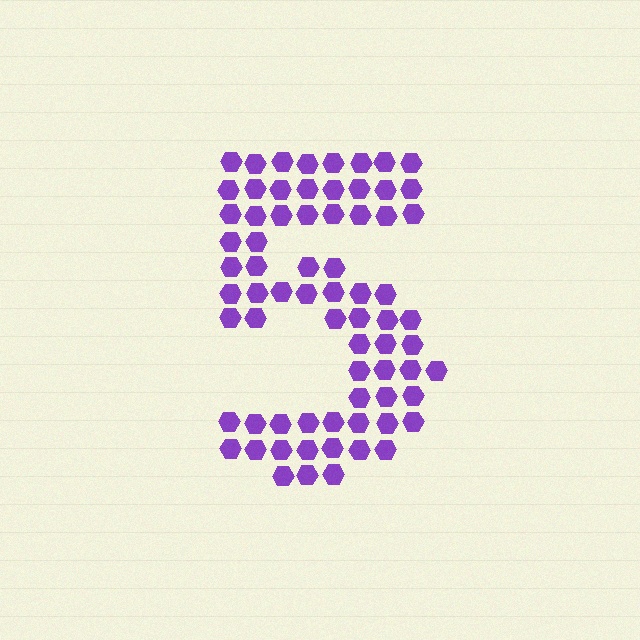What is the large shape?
The large shape is the digit 5.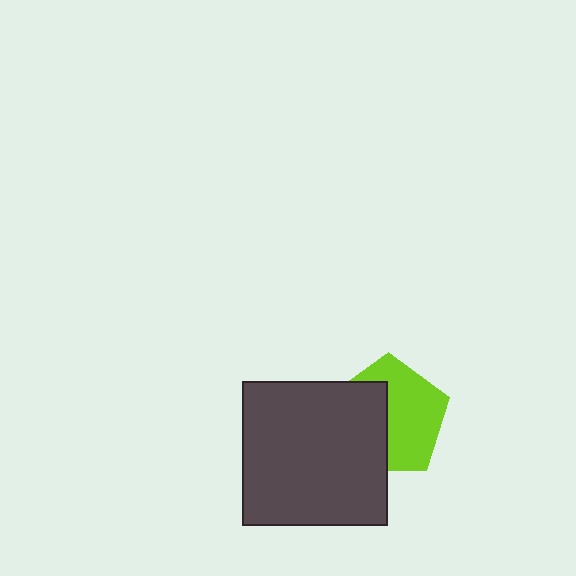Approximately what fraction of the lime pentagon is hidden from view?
Roughly 44% of the lime pentagon is hidden behind the dark gray square.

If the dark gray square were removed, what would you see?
You would see the complete lime pentagon.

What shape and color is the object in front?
The object in front is a dark gray square.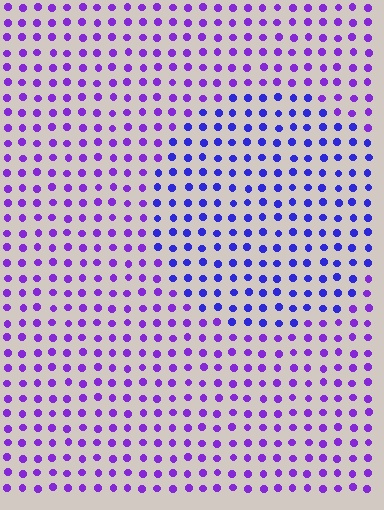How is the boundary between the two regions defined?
The boundary is defined purely by a slight shift in hue (about 31 degrees). Spacing, size, and orientation are identical on both sides.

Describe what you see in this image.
The image is filled with small purple elements in a uniform arrangement. A circle-shaped region is visible where the elements are tinted to a slightly different hue, forming a subtle color boundary.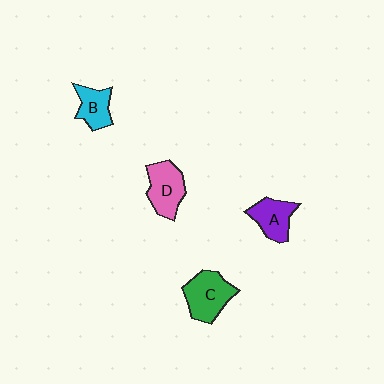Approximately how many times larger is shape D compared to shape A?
Approximately 1.2 times.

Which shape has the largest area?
Shape C (green).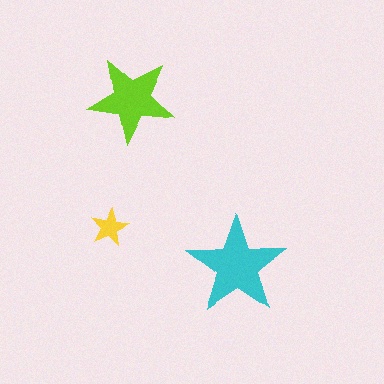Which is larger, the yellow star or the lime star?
The lime one.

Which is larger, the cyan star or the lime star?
The cyan one.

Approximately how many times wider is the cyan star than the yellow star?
About 2.5 times wider.